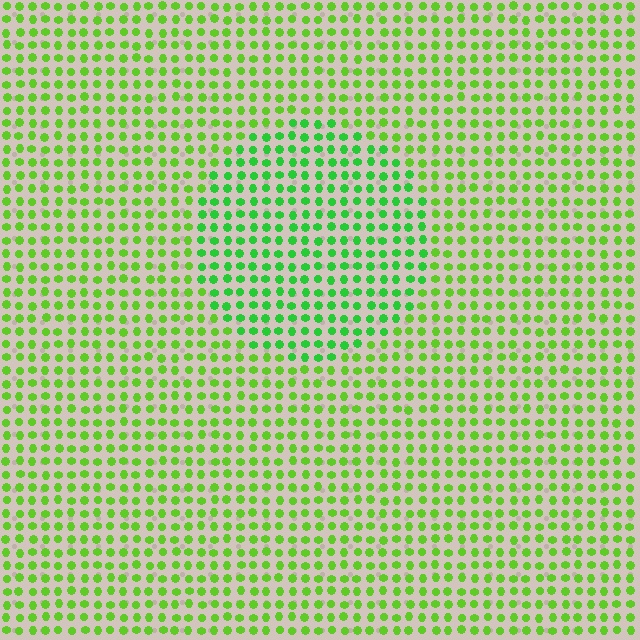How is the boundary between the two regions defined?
The boundary is defined purely by a slight shift in hue (about 26 degrees). Spacing, size, and orientation are identical on both sides.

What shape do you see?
I see a circle.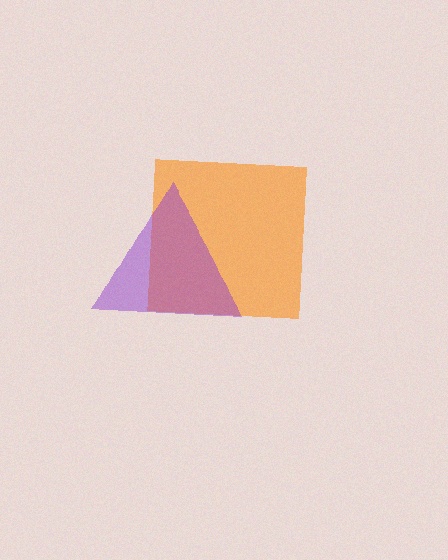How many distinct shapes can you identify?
There are 2 distinct shapes: an orange square, a purple triangle.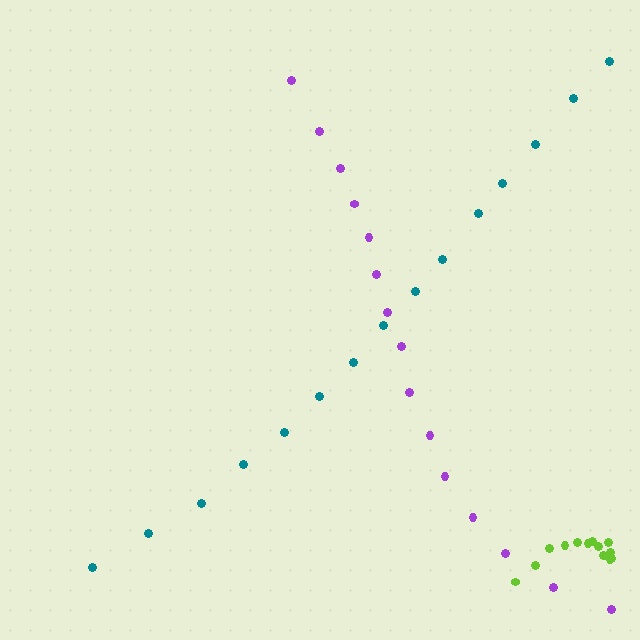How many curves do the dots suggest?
There are 3 distinct paths.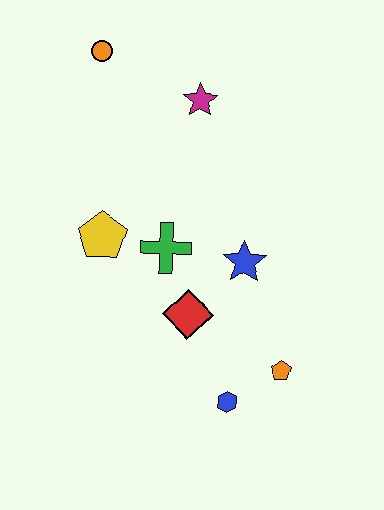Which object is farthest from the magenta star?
The blue hexagon is farthest from the magenta star.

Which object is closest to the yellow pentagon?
The green cross is closest to the yellow pentagon.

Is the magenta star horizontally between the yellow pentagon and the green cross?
No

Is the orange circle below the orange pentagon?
No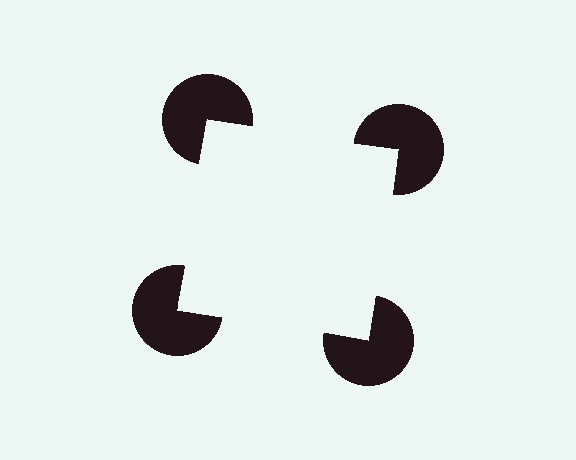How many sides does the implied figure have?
4 sides.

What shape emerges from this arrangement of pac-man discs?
An illusory square — its edges are inferred from the aligned wedge cuts in the pac-man discs, not physically drawn.